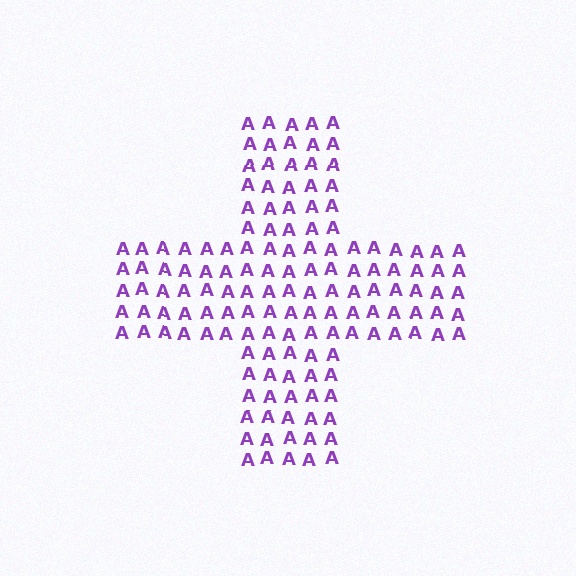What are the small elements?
The small elements are letter A's.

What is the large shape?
The large shape is a cross.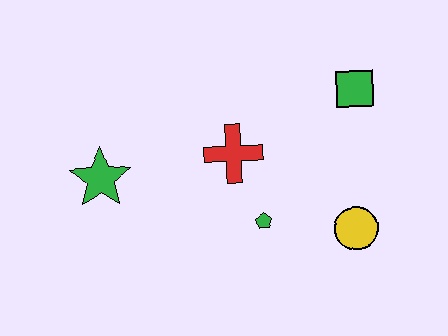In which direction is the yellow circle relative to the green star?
The yellow circle is to the right of the green star.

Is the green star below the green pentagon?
No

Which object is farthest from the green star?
The green square is farthest from the green star.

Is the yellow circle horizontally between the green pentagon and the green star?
No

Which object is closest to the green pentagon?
The red cross is closest to the green pentagon.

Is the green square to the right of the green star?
Yes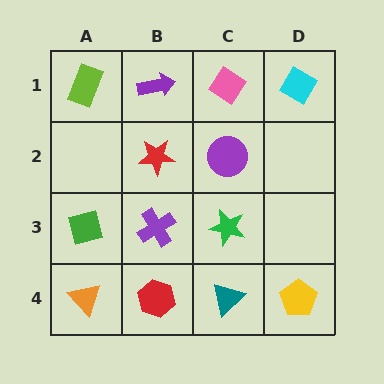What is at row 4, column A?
An orange triangle.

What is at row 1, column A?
A lime rectangle.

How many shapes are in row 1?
4 shapes.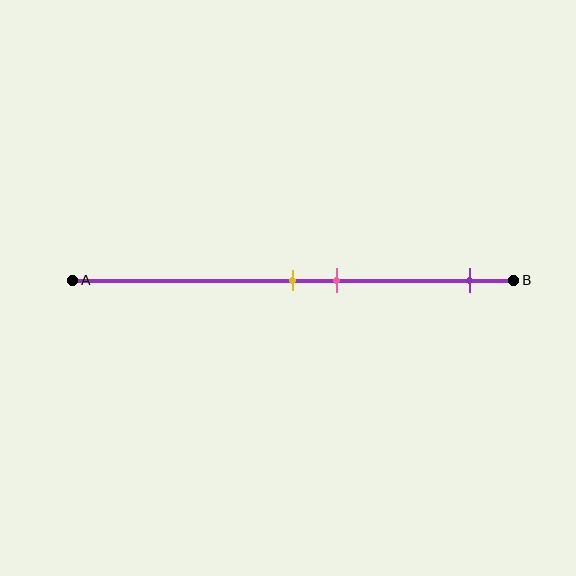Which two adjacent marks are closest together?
The yellow and pink marks are the closest adjacent pair.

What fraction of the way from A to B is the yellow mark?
The yellow mark is approximately 50% (0.5) of the way from A to B.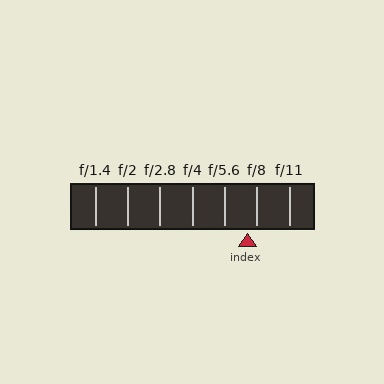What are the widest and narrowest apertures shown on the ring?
The widest aperture shown is f/1.4 and the narrowest is f/11.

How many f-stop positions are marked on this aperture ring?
There are 7 f-stop positions marked.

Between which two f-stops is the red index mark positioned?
The index mark is between f/5.6 and f/8.